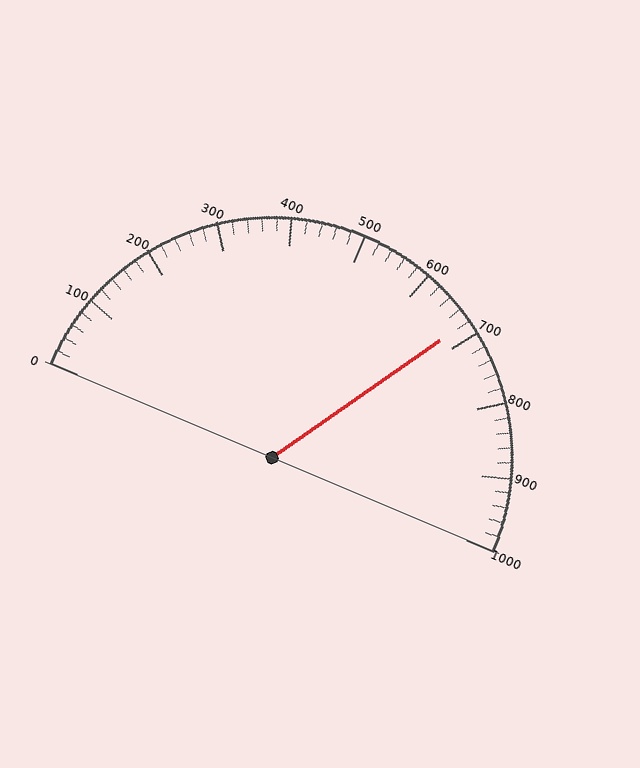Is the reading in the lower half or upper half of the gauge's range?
The reading is in the upper half of the range (0 to 1000).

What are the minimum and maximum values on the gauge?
The gauge ranges from 0 to 1000.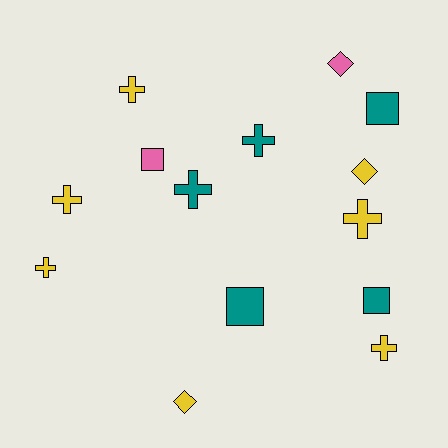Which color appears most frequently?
Yellow, with 7 objects.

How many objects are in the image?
There are 14 objects.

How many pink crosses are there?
There are no pink crosses.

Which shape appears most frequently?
Cross, with 7 objects.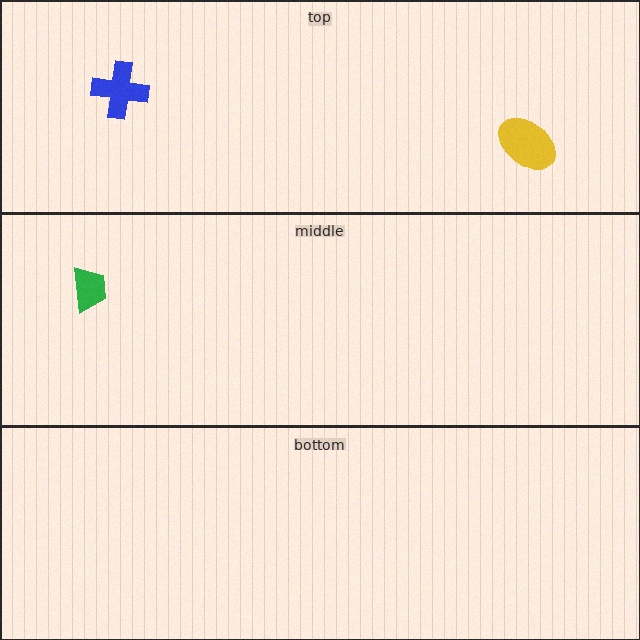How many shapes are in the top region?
2.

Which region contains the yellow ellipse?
The top region.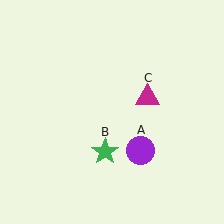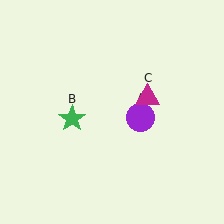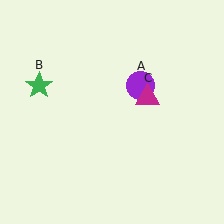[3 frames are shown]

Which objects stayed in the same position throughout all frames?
Magenta triangle (object C) remained stationary.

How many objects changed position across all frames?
2 objects changed position: purple circle (object A), green star (object B).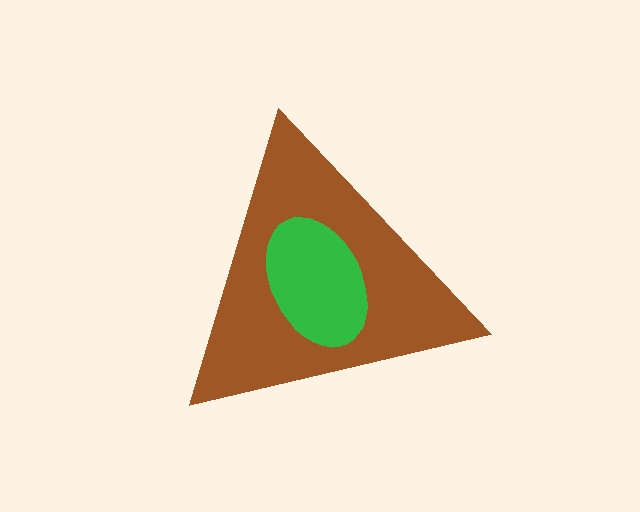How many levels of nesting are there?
2.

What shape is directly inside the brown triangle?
The green ellipse.